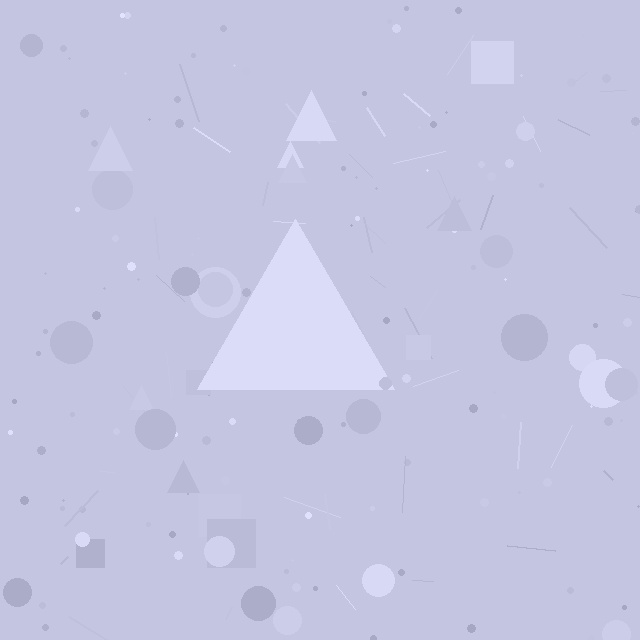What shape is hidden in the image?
A triangle is hidden in the image.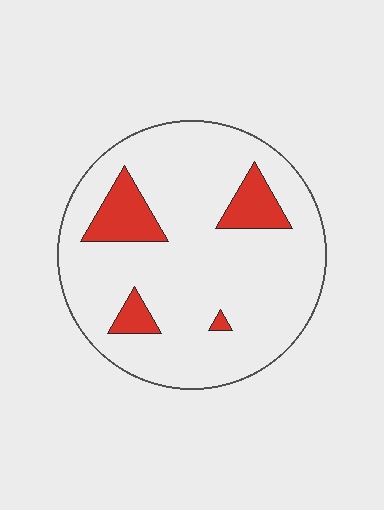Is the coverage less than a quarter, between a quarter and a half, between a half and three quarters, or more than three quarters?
Less than a quarter.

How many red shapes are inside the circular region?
4.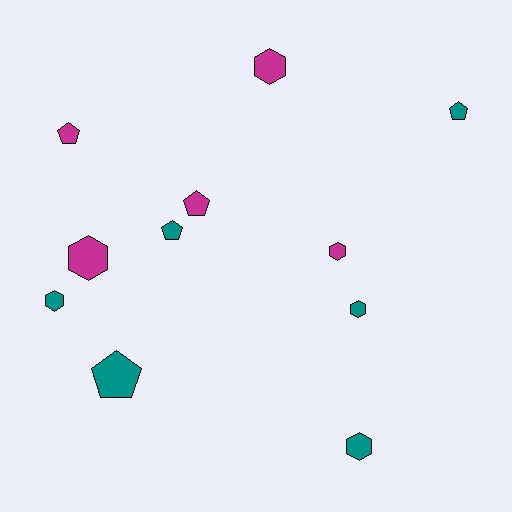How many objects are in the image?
There are 11 objects.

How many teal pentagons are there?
There are 3 teal pentagons.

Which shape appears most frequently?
Hexagon, with 6 objects.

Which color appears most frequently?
Teal, with 6 objects.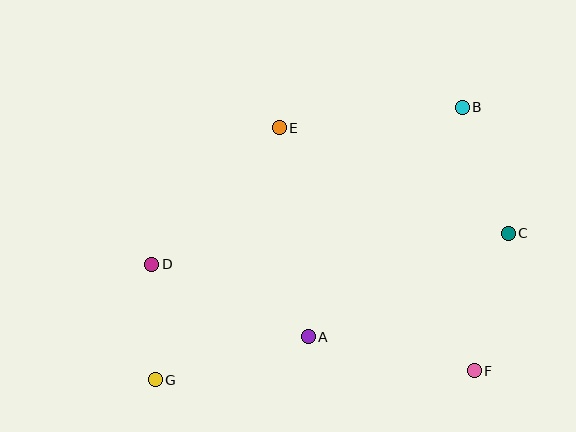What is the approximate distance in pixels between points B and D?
The distance between B and D is approximately 348 pixels.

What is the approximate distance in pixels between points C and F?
The distance between C and F is approximately 142 pixels.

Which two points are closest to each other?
Points D and G are closest to each other.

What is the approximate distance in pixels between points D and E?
The distance between D and E is approximately 187 pixels.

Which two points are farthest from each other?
Points B and G are farthest from each other.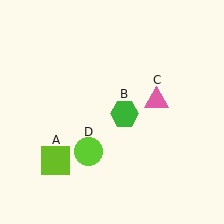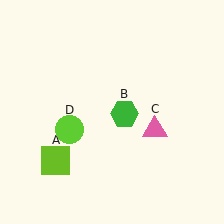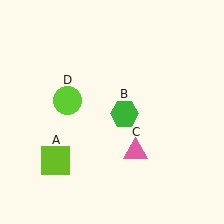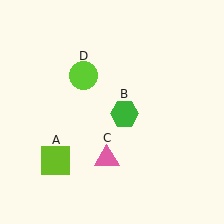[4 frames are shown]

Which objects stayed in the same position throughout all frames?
Lime square (object A) and green hexagon (object B) remained stationary.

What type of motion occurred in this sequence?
The pink triangle (object C), lime circle (object D) rotated clockwise around the center of the scene.